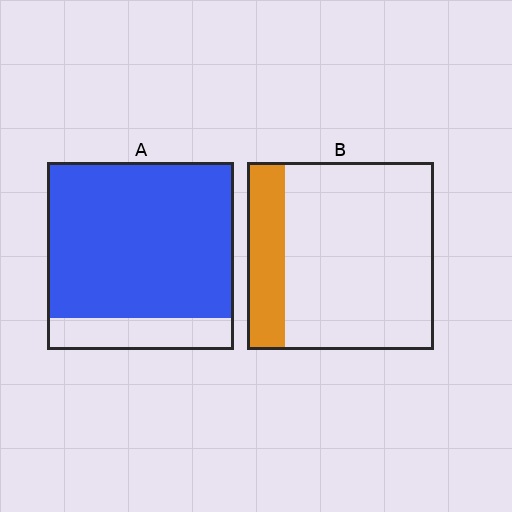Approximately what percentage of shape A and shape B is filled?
A is approximately 85% and B is approximately 20%.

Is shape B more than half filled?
No.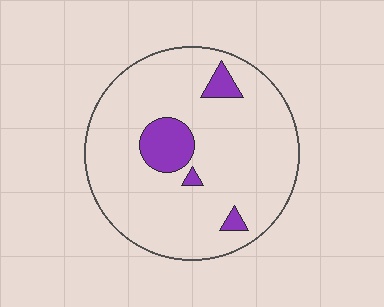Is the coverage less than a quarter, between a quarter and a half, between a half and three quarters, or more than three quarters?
Less than a quarter.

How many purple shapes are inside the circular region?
4.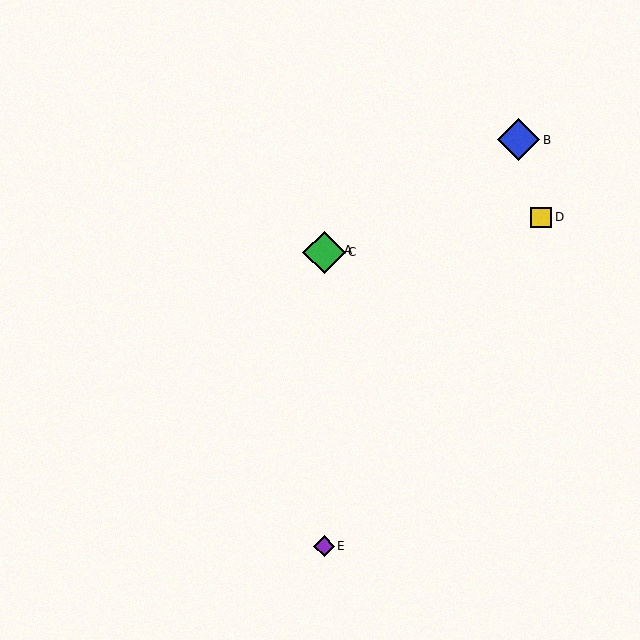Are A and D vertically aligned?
No, A is at x≈324 and D is at x≈541.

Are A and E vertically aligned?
Yes, both are at x≈324.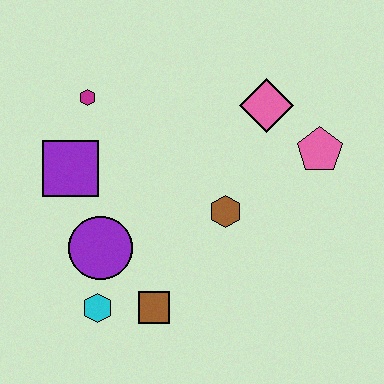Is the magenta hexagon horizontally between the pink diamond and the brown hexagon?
No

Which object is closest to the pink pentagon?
The pink diamond is closest to the pink pentagon.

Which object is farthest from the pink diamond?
The cyan hexagon is farthest from the pink diamond.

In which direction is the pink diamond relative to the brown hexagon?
The pink diamond is above the brown hexagon.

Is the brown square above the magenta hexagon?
No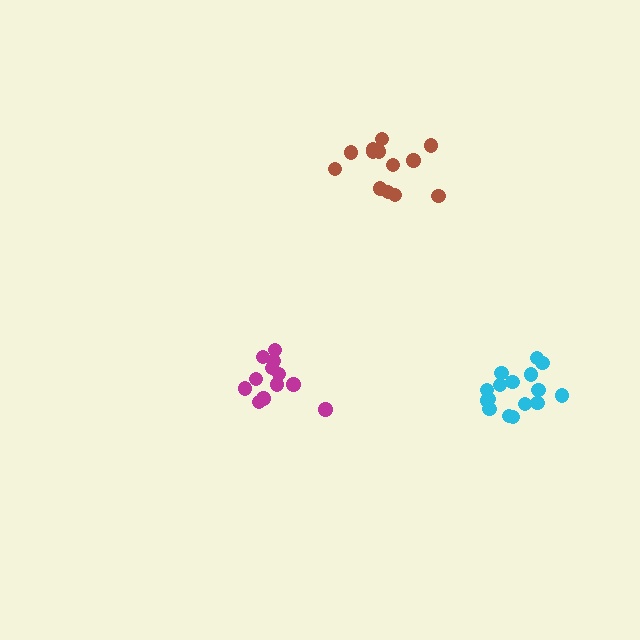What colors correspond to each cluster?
The clusters are colored: cyan, brown, magenta.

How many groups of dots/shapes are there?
There are 3 groups.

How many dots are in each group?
Group 1: 16 dots, Group 2: 14 dots, Group 3: 12 dots (42 total).